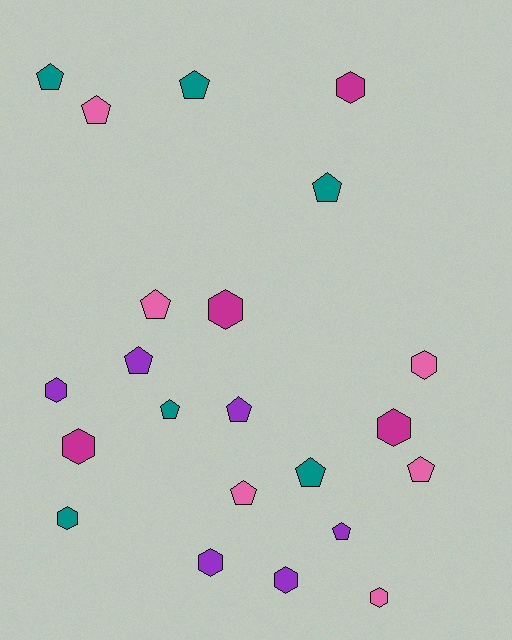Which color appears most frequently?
Teal, with 6 objects.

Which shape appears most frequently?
Pentagon, with 12 objects.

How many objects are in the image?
There are 22 objects.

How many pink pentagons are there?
There are 4 pink pentagons.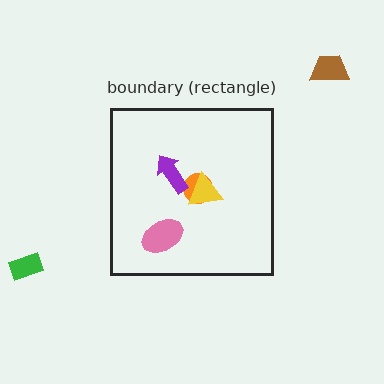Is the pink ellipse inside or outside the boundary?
Inside.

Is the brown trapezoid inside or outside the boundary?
Outside.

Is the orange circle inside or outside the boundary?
Inside.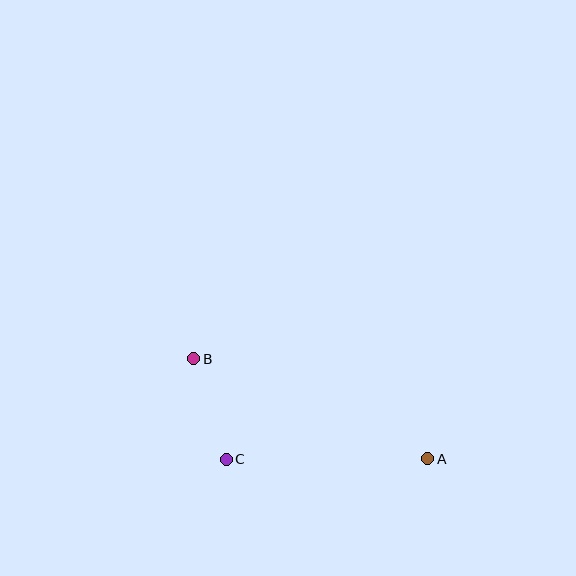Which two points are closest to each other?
Points B and C are closest to each other.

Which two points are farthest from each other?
Points A and B are farthest from each other.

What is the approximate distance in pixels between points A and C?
The distance between A and C is approximately 201 pixels.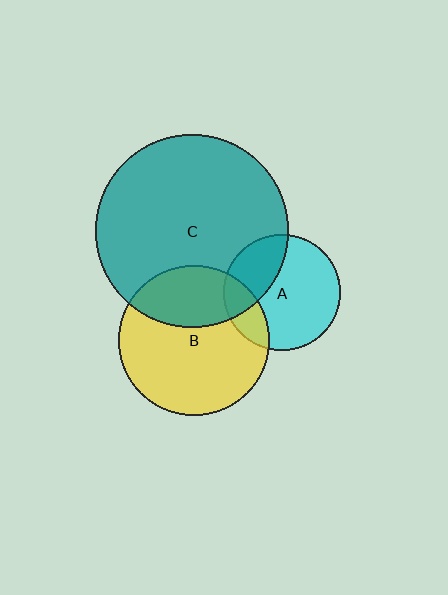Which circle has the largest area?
Circle C (teal).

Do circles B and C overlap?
Yes.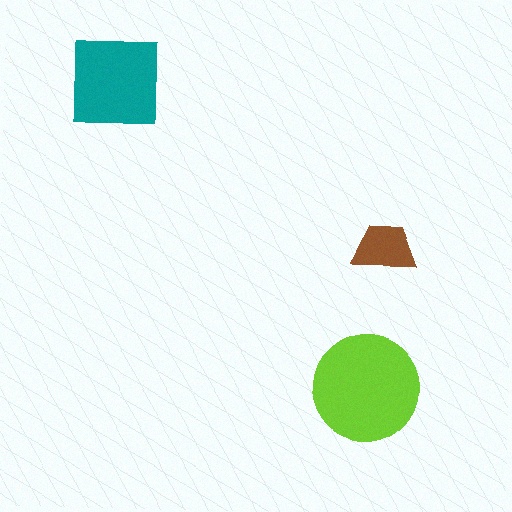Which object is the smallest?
The brown trapezoid.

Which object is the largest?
The lime circle.